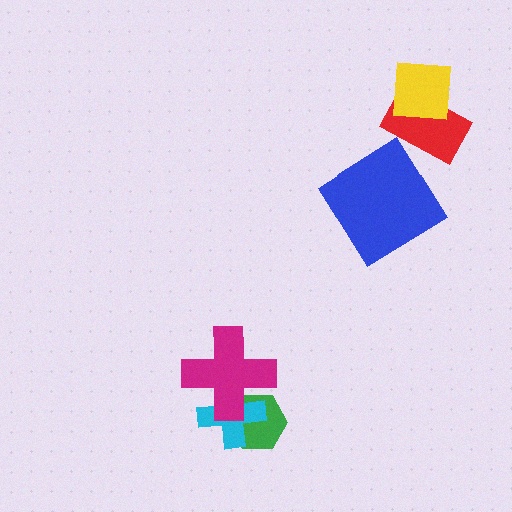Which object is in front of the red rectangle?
The yellow square is in front of the red rectangle.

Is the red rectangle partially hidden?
Yes, it is partially covered by another shape.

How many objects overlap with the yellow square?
1 object overlaps with the yellow square.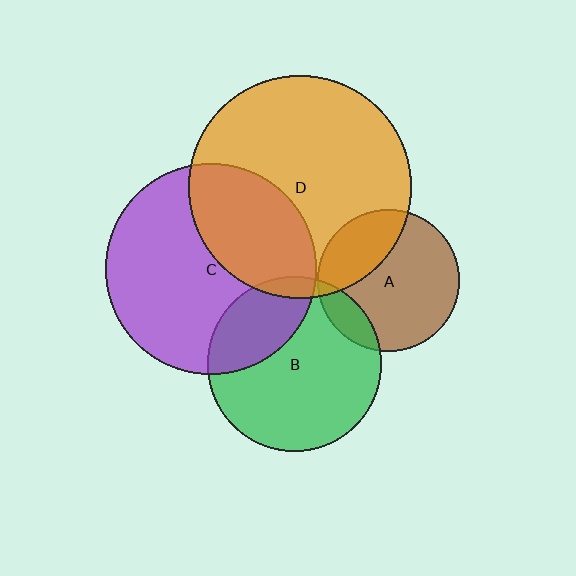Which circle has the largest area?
Circle D (orange).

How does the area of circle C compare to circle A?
Approximately 2.2 times.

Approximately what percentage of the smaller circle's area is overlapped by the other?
Approximately 35%.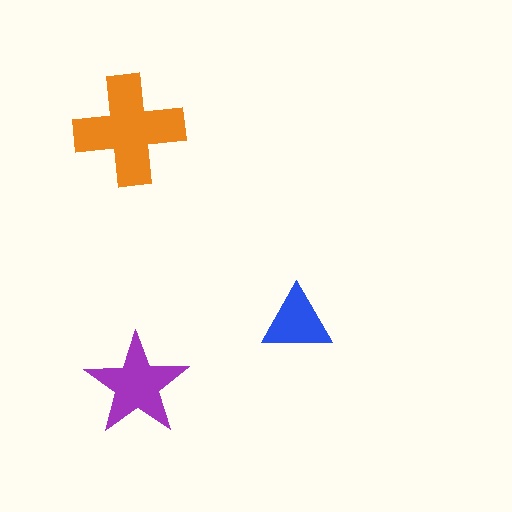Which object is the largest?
The orange cross.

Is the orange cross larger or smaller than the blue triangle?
Larger.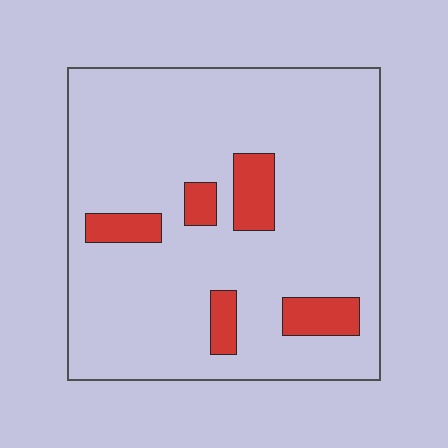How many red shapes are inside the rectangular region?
5.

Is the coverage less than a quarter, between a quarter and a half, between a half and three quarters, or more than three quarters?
Less than a quarter.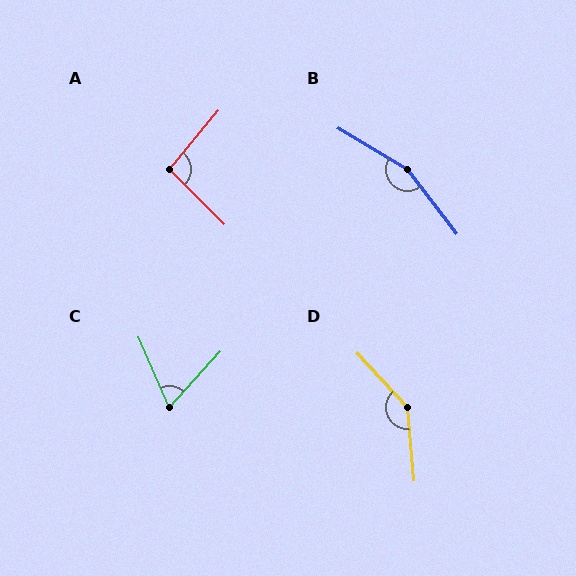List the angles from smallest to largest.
C (66°), A (95°), D (142°), B (159°).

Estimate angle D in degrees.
Approximately 142 degrees.